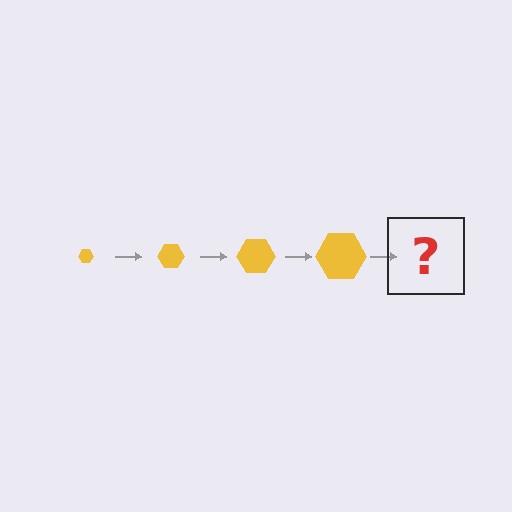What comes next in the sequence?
The next element should be a yellow hexagon, larger than the previous one.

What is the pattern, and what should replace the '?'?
The pattern is that the hexagon gets progressively larger each step. The '?' should be a yellow hexagon, larger than the previous one.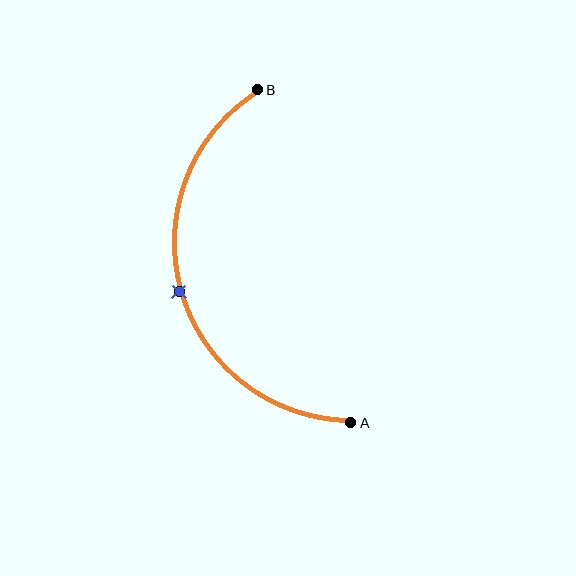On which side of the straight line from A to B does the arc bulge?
The arc bulges to the left of the straight line connecting A and B.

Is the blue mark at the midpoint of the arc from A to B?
Yes. The blue mark lies on the arc at equal arc-length from both A and B — it is the arc midpoint.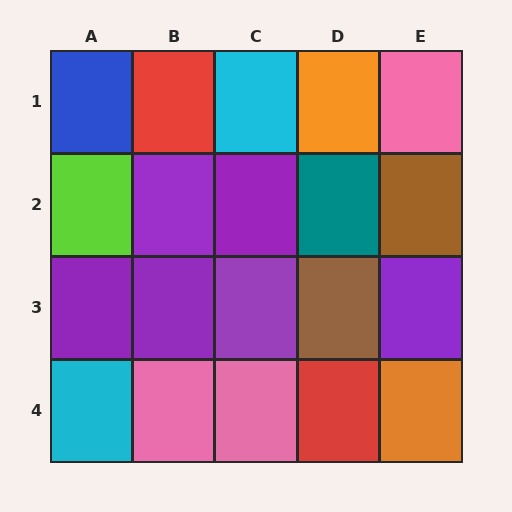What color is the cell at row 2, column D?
Teal.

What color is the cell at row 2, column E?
Brown.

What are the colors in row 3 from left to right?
Purple, purple, purple, brown, purple.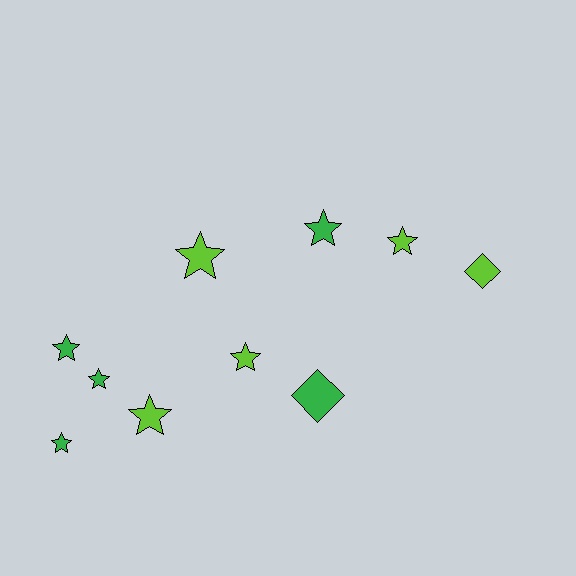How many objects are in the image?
There are 10 objects.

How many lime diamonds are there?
There is 1 lime diamond.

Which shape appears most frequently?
Star, with 8 objects.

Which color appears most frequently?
Lime, with 5 objects.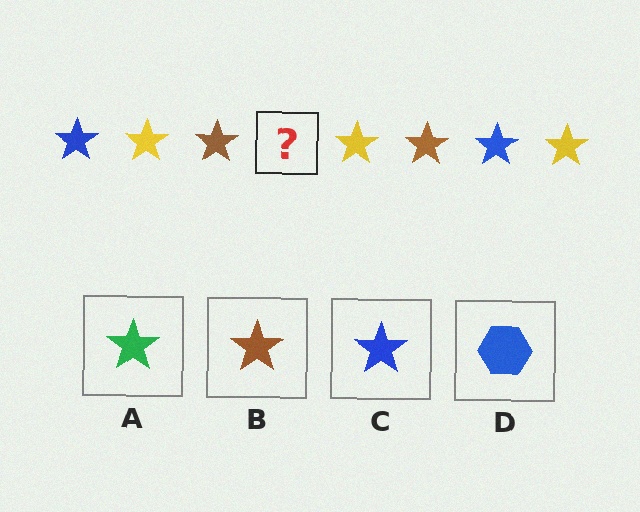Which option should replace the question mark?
Option C.